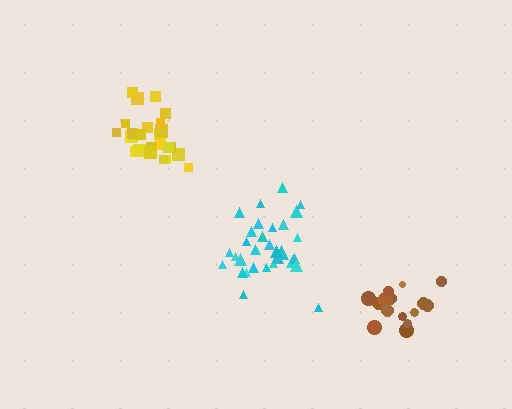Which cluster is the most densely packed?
Yellow.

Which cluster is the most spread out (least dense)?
Brown.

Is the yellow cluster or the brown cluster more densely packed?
Yellow.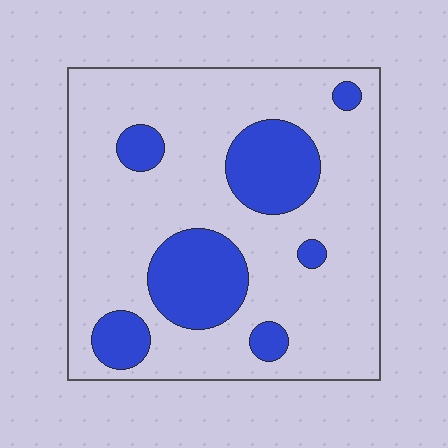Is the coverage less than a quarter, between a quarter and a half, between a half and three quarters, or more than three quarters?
Less than a quarter.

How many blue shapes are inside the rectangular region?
7.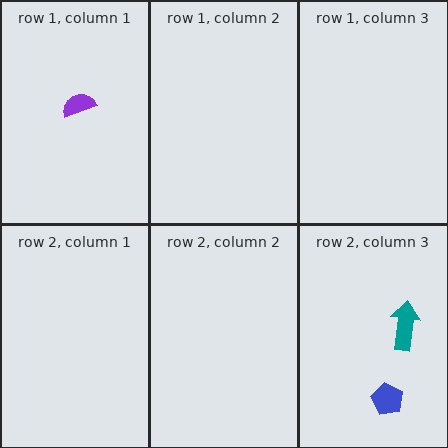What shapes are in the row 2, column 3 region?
The teal arrow, the blue pentagon.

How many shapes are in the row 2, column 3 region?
2.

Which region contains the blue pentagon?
The row 2, column 3 region.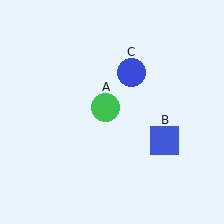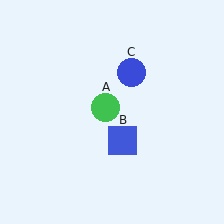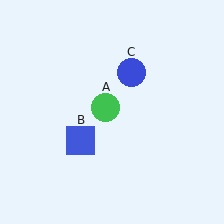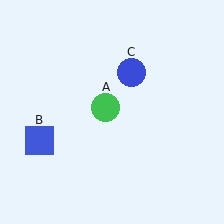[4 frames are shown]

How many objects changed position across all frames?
1 object changed position: blue square (object B).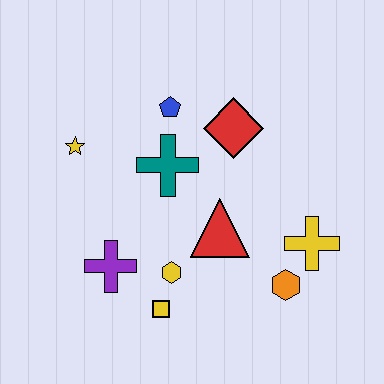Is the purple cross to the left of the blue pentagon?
Yes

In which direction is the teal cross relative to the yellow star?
The teal cross is to the right of the yellow star.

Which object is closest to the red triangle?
The yellow hexagon is closest to the red triangle.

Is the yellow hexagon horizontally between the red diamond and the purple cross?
Yes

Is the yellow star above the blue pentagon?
No